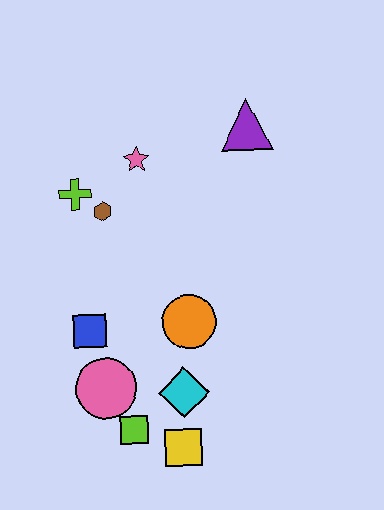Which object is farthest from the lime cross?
The yellow square is farthest from the lime cross.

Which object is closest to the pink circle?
The lime square is closest to the pink circle.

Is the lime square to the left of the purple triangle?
Yes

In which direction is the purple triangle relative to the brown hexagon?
The purple triangle is to the right of the brown hexagon.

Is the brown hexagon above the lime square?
Yes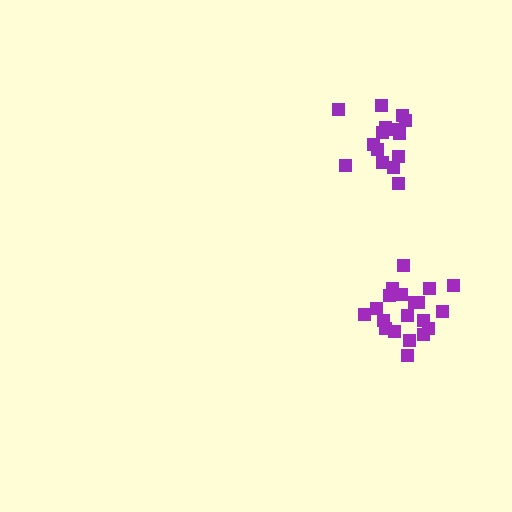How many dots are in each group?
Group 1: 15 dots, Group 2: 20 dots (35 total).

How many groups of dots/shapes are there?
There are 2 groups.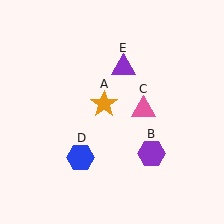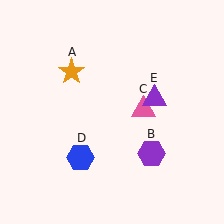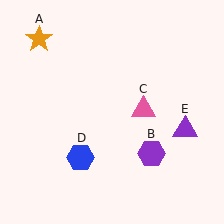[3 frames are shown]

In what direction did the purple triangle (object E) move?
The purple triangle (object E) moved down and to the right.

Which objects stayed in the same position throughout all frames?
Purple hexagon (object B) and pink triangle (object C) and blue hexagon (object D) remained stationary.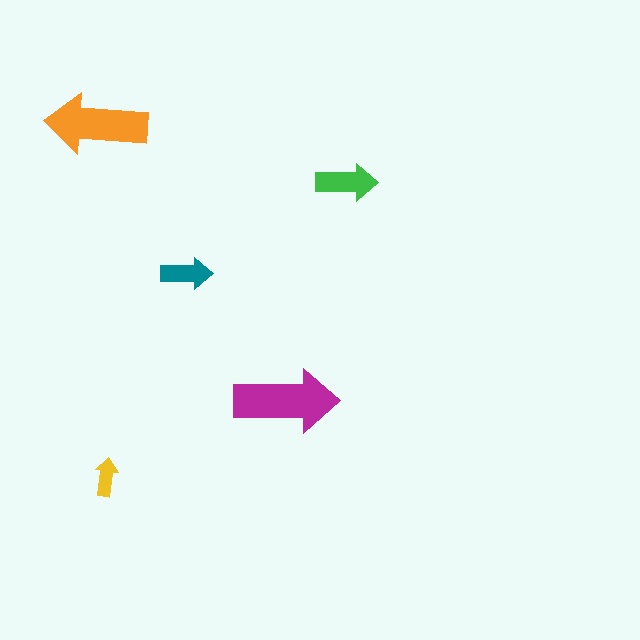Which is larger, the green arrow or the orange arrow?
The orange one.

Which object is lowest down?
The yellow arrow is bottommost.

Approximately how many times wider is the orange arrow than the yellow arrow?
About 2.5 times wider.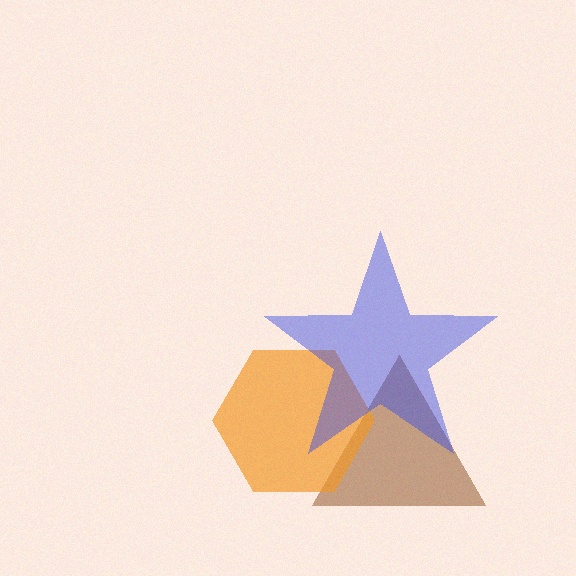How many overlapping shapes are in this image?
There are 3 overlapping shapes in the image.